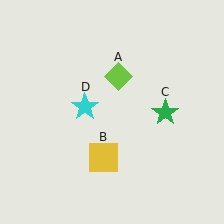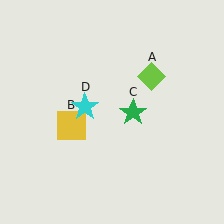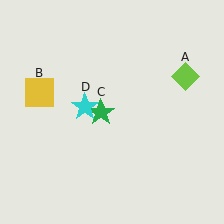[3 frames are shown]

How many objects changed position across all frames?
3 objects changed position: lime diamond (object A), yellow square (object B), green star (object C).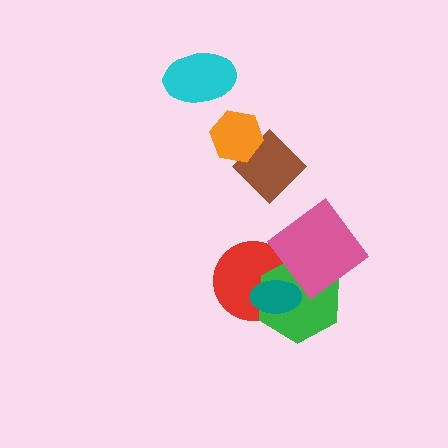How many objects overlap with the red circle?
2 objects overlap with the red circle.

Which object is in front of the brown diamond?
The orange hexagon is in front of the brown diamond.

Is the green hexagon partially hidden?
Yes, it is partially covered by another shape.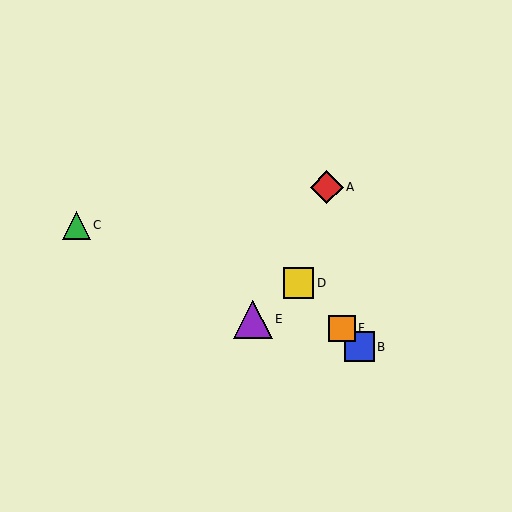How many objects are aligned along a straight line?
3 objects (B, D, F) are aligned along a straight line.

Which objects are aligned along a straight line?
Objects B, D, F are aligned along a straight line.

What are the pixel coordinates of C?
Object C is at (77, 225).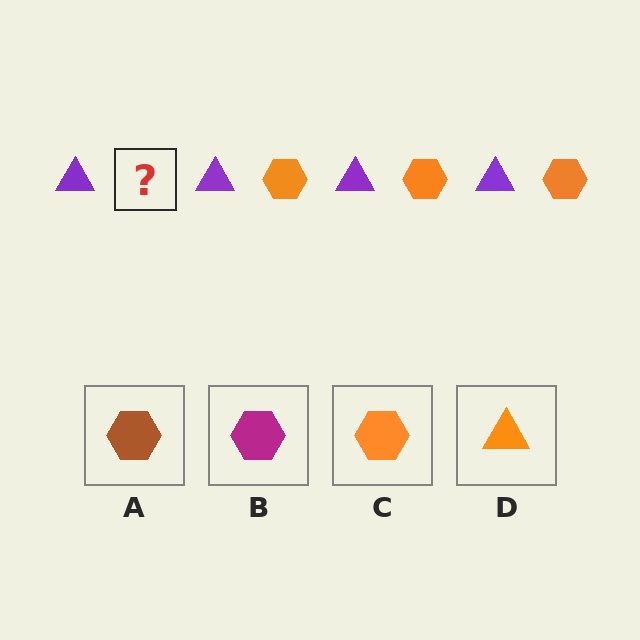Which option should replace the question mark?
Option C.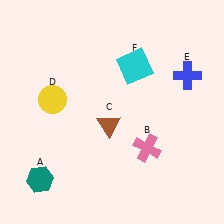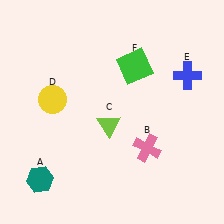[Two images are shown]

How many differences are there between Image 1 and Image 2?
There are 2 differences between the two images.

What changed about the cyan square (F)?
In Image 1, F is cyan. In Image 2, it changed to green.